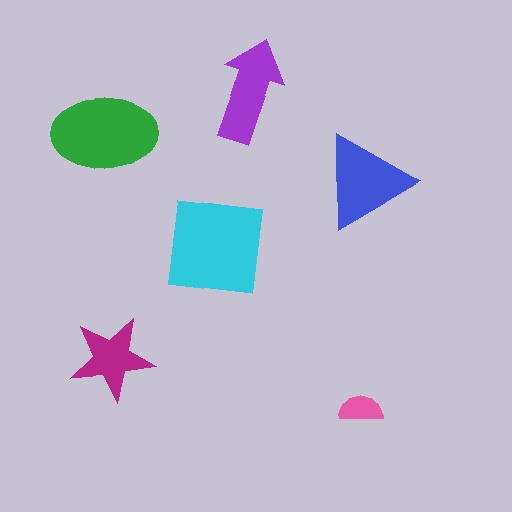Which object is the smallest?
The pink semicircle.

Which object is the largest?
The cyan square.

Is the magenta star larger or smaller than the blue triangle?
Smaller.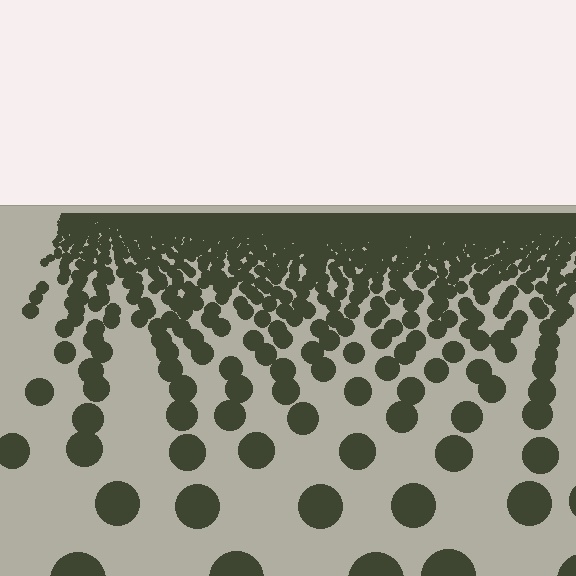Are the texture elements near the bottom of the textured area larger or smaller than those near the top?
Larger. Near the bottom, elements are closer to the viewer and appear at a bigger on-screen size.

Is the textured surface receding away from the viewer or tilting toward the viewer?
The surface is receding away from the viewer. Texture elements get smaller and denser toward the top.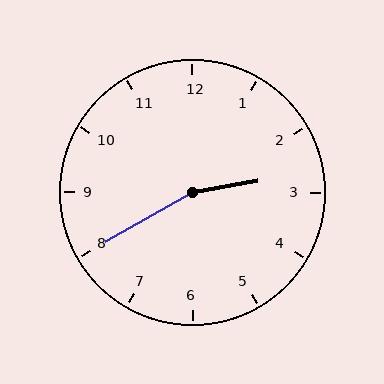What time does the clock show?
2:40.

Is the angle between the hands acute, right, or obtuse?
It is obtuse.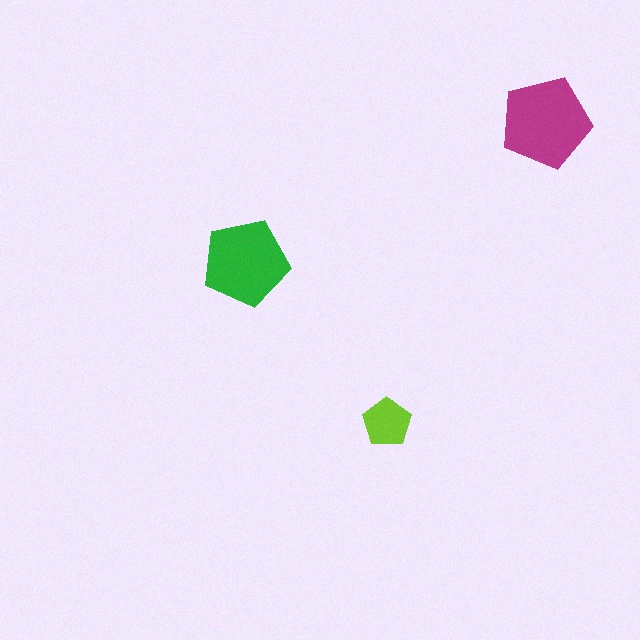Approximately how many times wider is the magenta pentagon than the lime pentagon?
About 2 times wider.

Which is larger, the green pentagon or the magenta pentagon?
The magenta one.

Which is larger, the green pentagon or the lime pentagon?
The green one.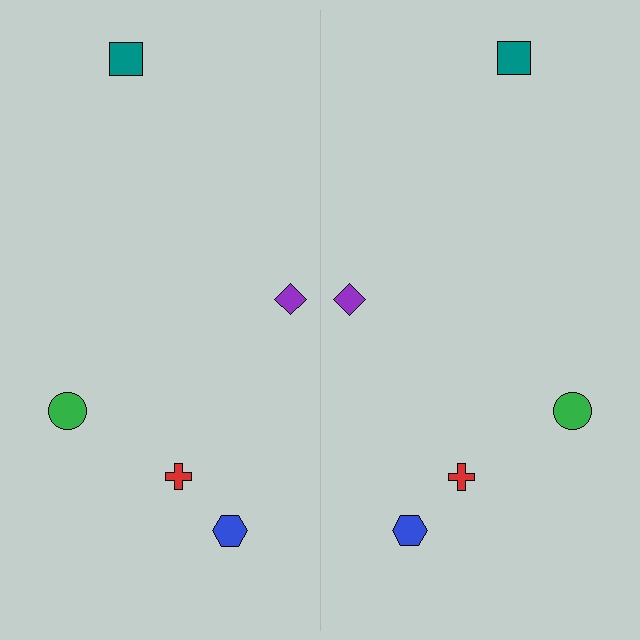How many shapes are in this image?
There are 10 shapes in this image.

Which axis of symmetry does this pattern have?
The pattern has a vertical axis of symmetry running through the center of the image.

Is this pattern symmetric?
Yes, this pattern has bilateral (reflection) symmetry.